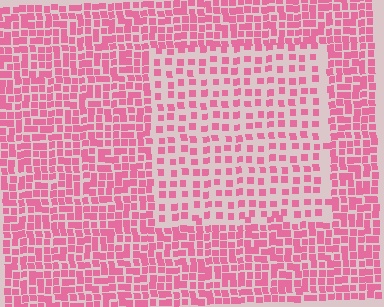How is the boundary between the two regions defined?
The boundary is defined by a change in element density (approximately 1.9x ratio). All elements are the same color, size, and shape.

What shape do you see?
I see a rectangle.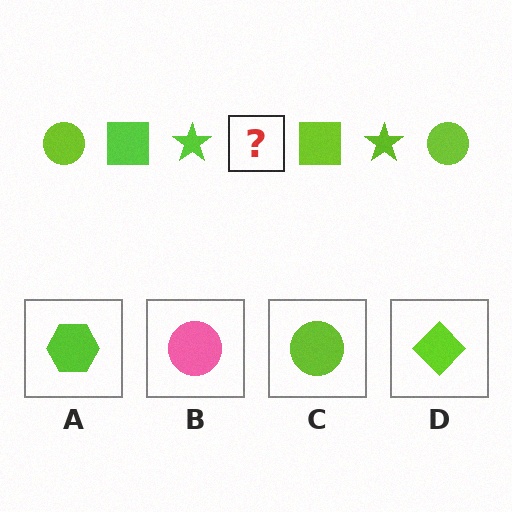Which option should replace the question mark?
Option C.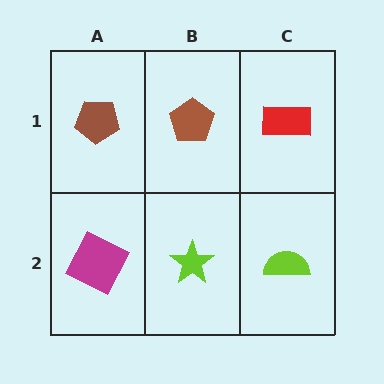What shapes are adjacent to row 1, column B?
A lime star (row 2, column B), a brown pentagon (row 1, column A), a red rectangle (row 1, column C).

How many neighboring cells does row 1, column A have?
2.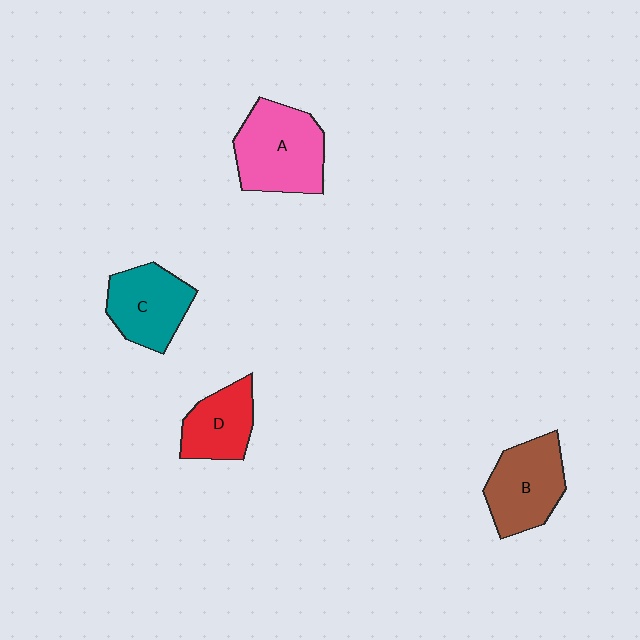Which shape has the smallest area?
Shape D (red).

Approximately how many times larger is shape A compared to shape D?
Approximately 1.5 times.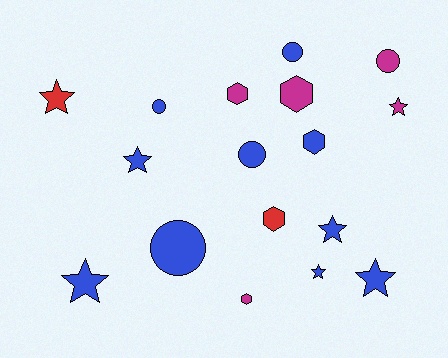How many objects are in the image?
There are 17 objects.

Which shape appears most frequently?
Star, with 7 objects.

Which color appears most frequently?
Blue, with 10 objects.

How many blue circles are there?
There are 4 blue circles.